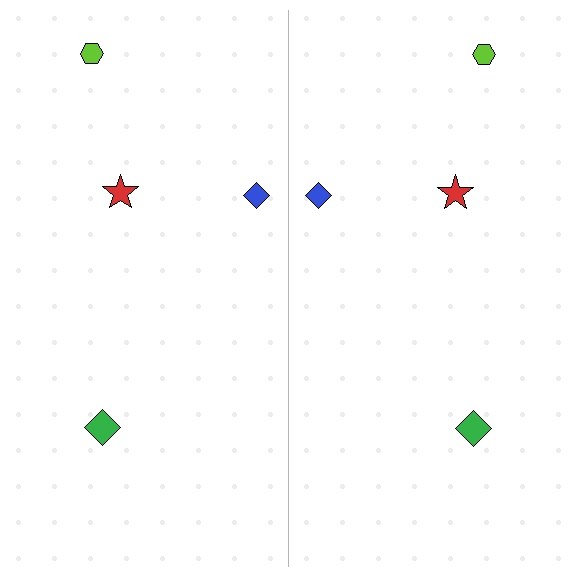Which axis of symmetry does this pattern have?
The pattern has a vertical axis of symmetry running through the center of the image.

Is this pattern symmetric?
Yes, this pattern has bilateral (reflection) symmetry.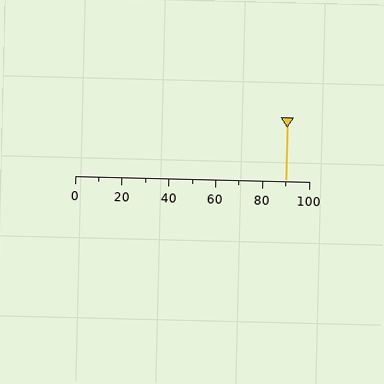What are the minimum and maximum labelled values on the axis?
The axis runs from 0 to 100.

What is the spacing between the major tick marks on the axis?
The major ticks are spaced 20 apart.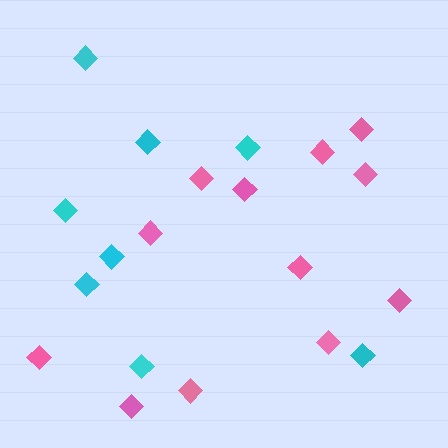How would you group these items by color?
There are 2 groups: one group of pink diamonds (12) and one group of cyan diamonds (8).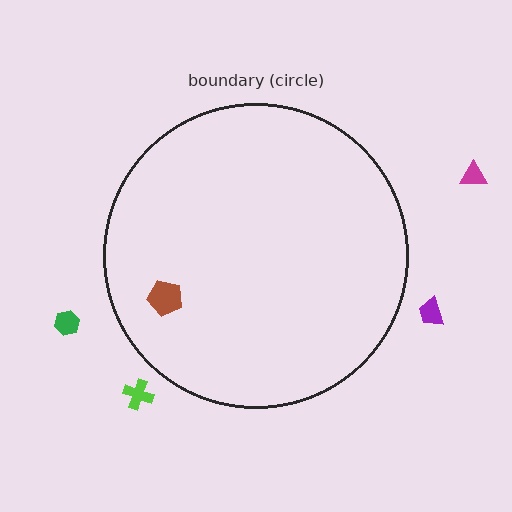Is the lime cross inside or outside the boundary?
Outside.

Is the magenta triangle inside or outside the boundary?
Outside.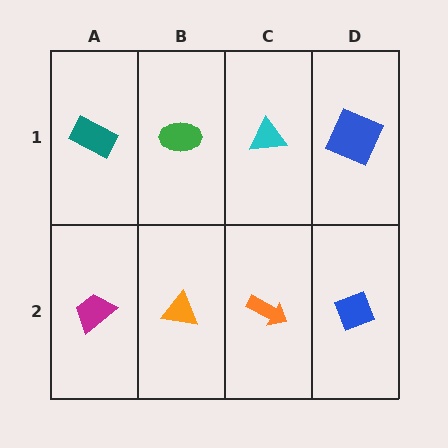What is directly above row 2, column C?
A cyan triangle.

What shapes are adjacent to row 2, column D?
A blue square (row 1, column D), an orange arrow (row 2, column C).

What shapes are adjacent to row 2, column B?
A green ellipse (row 1, column B), a magenta trapezoid (row 2, column A), an orange arrow (row 2, column C).